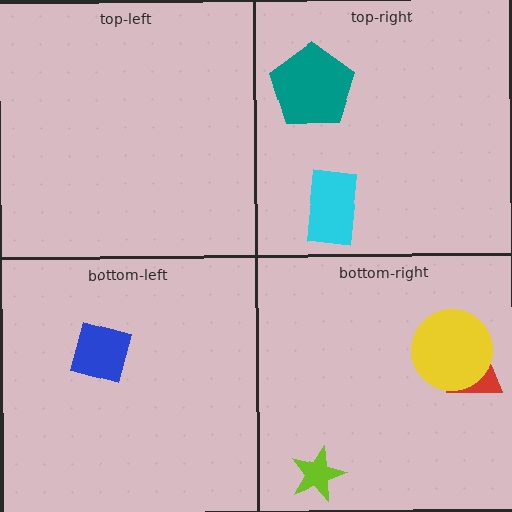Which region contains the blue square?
The bottom-left region.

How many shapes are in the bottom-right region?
3.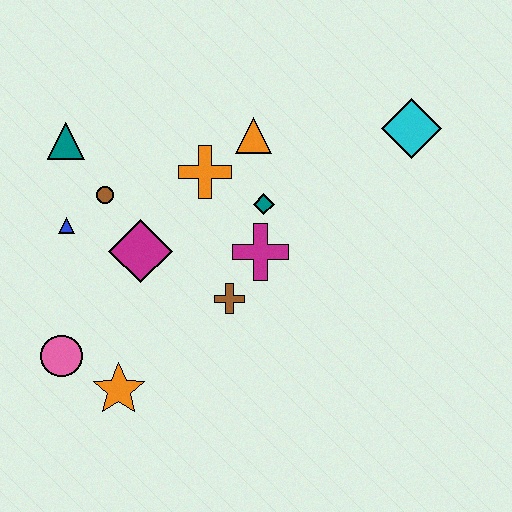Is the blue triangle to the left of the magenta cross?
Yes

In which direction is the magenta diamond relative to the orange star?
The magenta diamond is above the orange star.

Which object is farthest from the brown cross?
The cyan diamond is farthest from the brown cross.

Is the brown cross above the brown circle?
No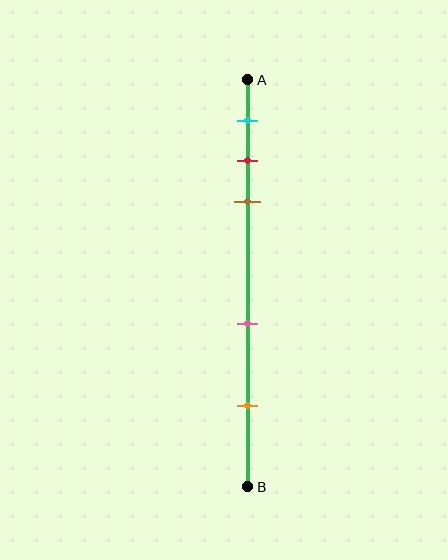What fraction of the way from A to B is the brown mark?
The brown mark is approximately 30% (0.3) of the way from A to B.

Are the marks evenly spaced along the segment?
No, the marks are not evenly spaced.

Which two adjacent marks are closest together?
The red and brown marks are the closest adjacent pair.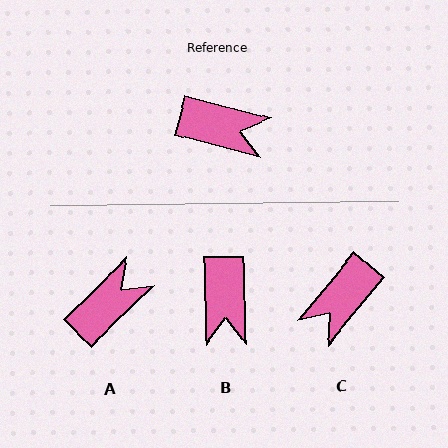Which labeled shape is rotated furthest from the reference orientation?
C, about 115 degrees away.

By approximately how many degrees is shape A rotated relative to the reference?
Approximately 59 degrees counter-clockwise.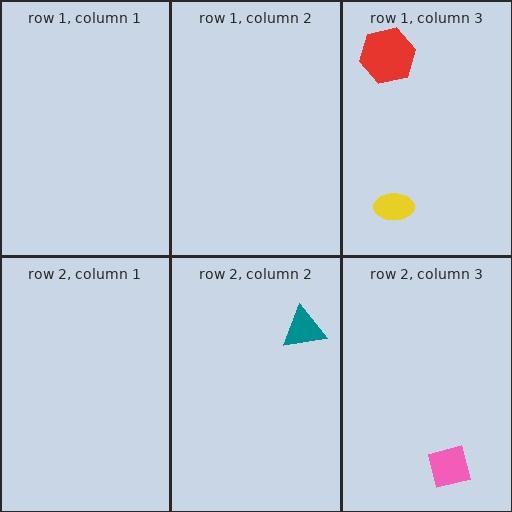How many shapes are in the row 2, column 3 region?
1.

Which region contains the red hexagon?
The row 1, column 3 region.